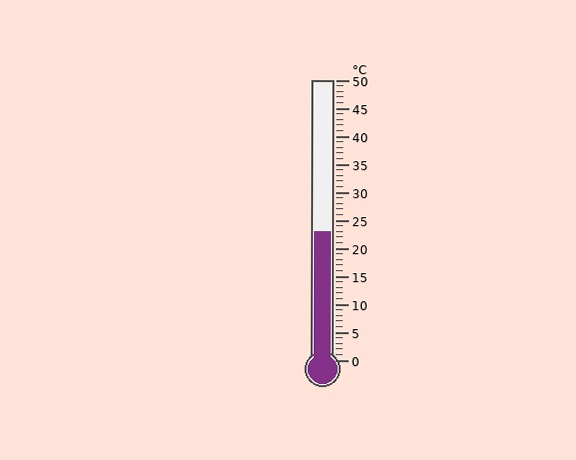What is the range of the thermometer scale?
The thermometer scale ranges from 0°C to 50°C.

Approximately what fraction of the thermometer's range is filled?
The thermometer is filled to approximately 45% of its range.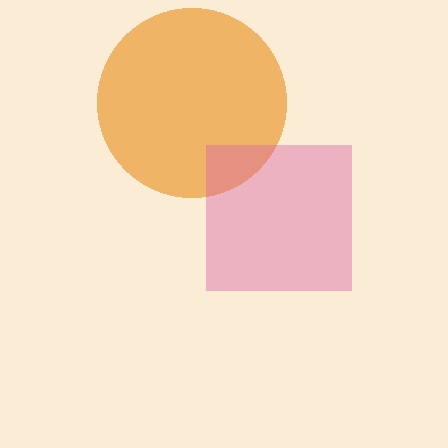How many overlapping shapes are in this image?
There are 2 overlapping shapes in the image.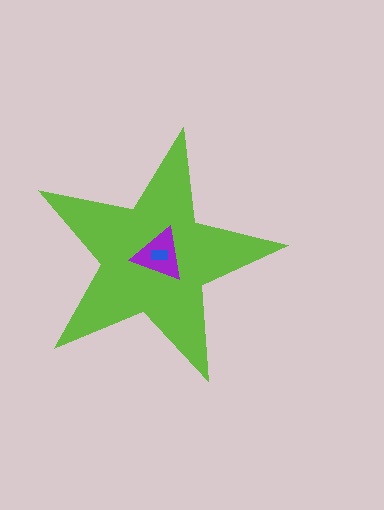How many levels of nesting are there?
3.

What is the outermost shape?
The lime star.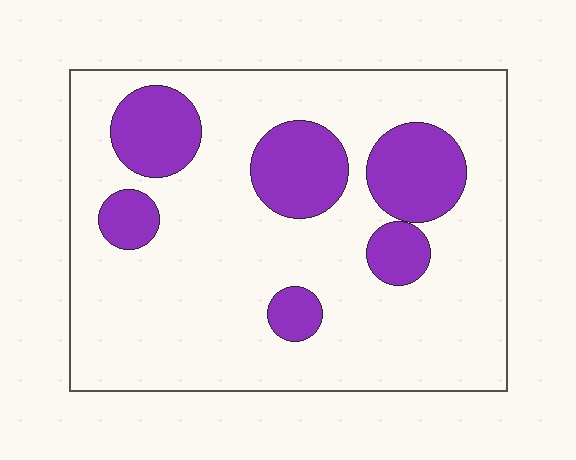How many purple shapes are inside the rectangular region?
6.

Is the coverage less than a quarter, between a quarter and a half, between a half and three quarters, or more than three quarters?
Less than a quarter.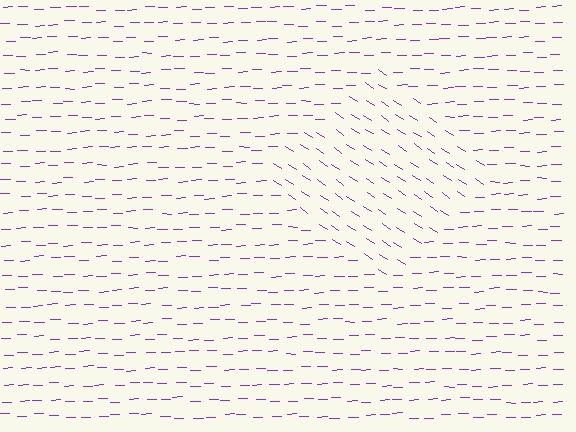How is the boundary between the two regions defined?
The boundary is defined purely by a change in line orientation (approximately 35 degrees difference). All lines are the same color and thickness.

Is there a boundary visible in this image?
Yes, there is a texture boundary formed by a change in line orientation.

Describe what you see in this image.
The image is filled with small purple line segments. A diamond region in the image has lines oriented differently from the surrounding lines, creating a visible texture boundary.